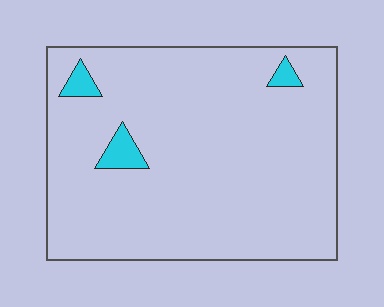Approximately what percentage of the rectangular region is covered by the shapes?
Approximately 5%.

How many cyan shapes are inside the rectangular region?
3.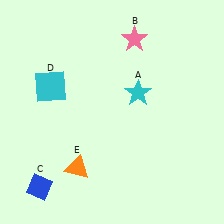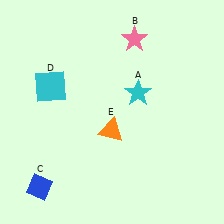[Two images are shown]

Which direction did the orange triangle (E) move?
The orange triangle (E) moved up.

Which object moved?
The orange triangle (E) moved up.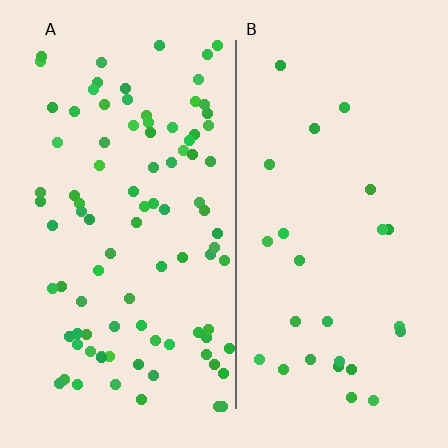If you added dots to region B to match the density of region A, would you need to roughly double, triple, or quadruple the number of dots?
Approximately triple.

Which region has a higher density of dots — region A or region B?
A (the left).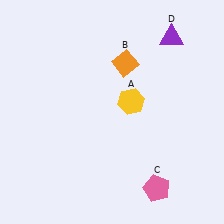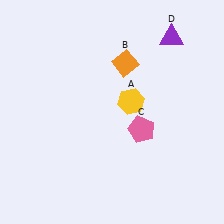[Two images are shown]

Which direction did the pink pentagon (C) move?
The pink pentagon (C) moved up.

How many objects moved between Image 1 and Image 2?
1 object moved between the two images.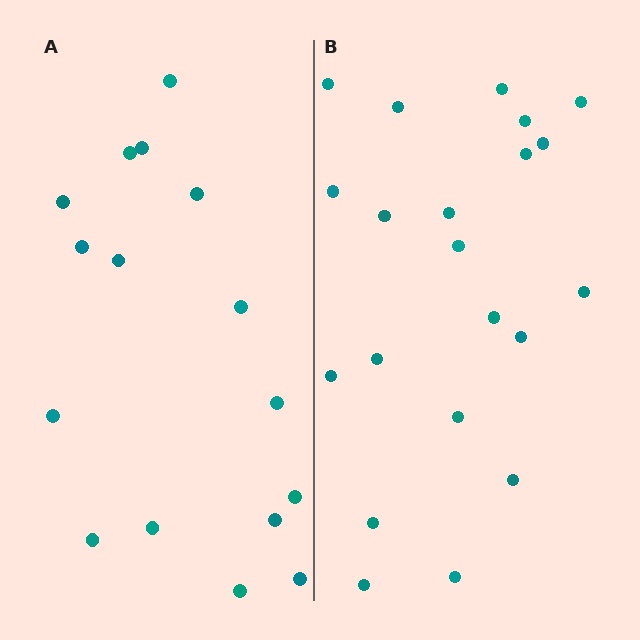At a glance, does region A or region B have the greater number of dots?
Region B (the right region) has more dots.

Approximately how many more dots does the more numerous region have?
Region B has about 5 more dots than region A.